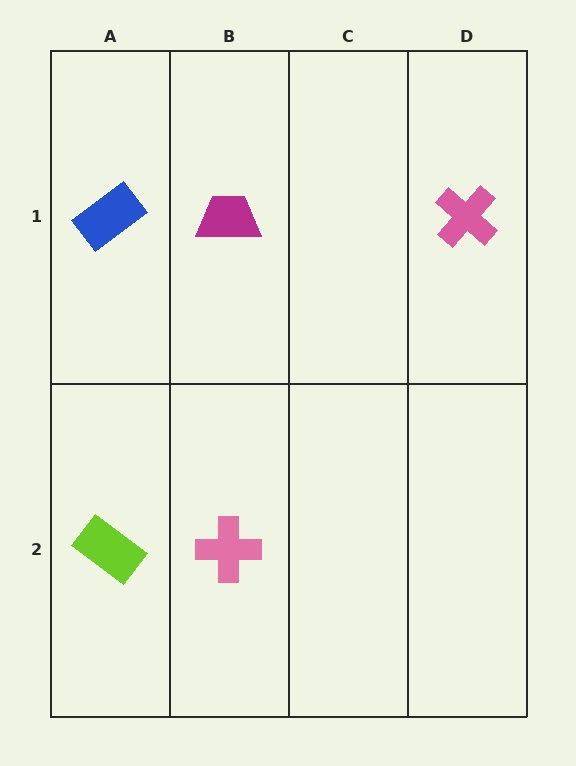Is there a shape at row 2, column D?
No, that cell is empty.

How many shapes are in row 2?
2 shapes.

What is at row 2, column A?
A lime rectangle.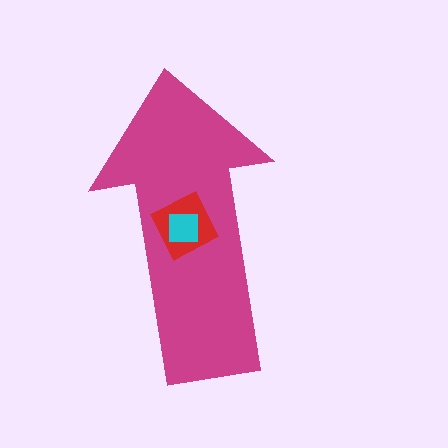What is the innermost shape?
The cyan square.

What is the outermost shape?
The magenta arrow.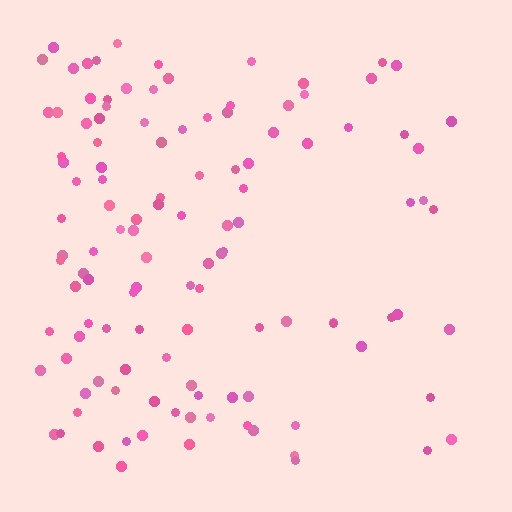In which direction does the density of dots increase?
From right to left, with the left side densest.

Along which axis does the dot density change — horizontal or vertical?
Horizontal.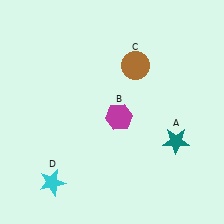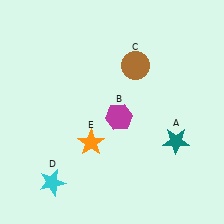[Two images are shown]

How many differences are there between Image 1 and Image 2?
There is 1 difference between the two images.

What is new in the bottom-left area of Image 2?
An orange star (E) was added in the bottom-left area of Image 2.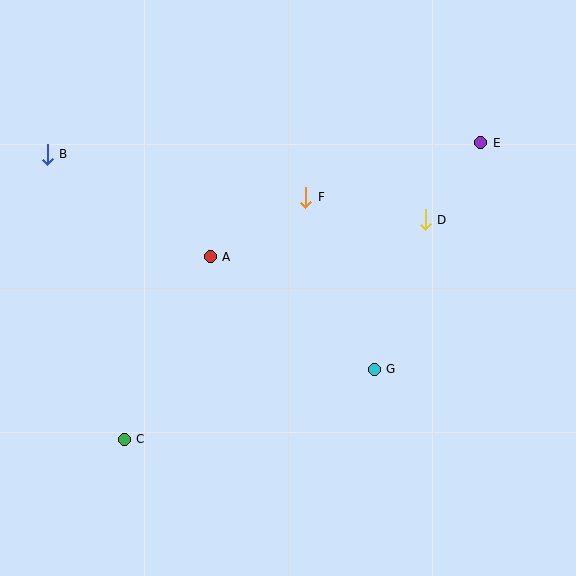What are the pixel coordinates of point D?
Point D is at (425, 220).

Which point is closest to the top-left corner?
Point B is closest to the top-left corner.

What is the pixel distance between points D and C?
The distance between D and C is 372 pixels.